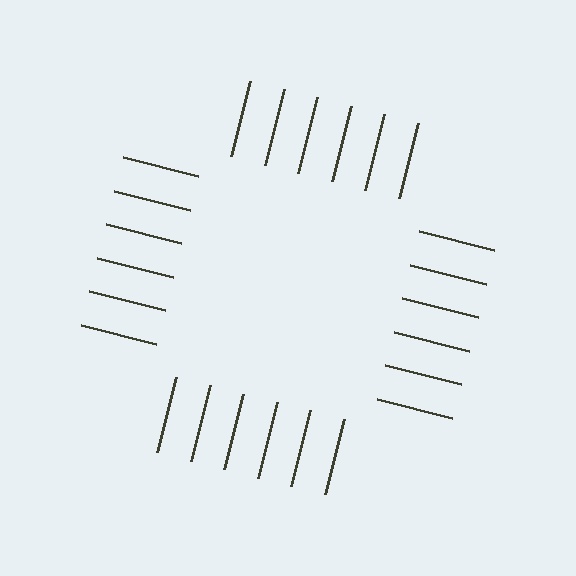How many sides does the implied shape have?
4 sides — the line-ends trace a square.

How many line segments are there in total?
24 — 6 along each of the 4 edges.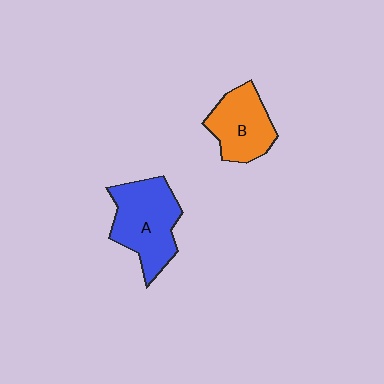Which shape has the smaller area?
Shape B (orange).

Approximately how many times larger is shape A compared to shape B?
Approximately 1.3 times.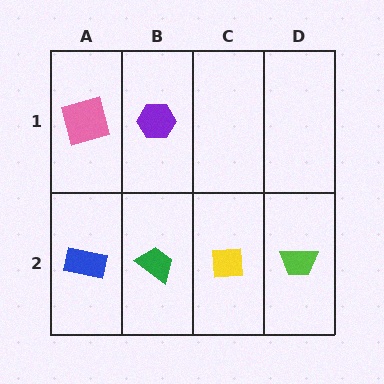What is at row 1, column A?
A pink square.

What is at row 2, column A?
A blue rectangle.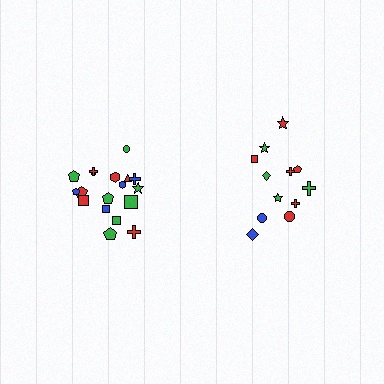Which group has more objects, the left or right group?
The left group.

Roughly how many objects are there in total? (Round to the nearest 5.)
Roughly 30 objects in total.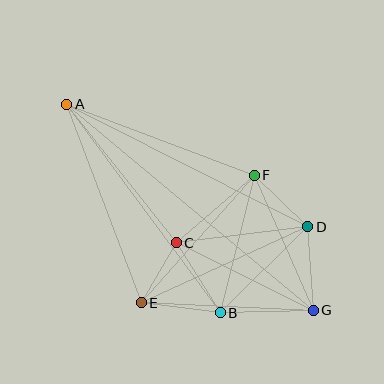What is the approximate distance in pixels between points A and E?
The distance between A and E is approximately 212 pixels.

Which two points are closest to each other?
Points C and E are closest to each other.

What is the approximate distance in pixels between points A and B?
The distance between A and B is approximately 259 pixels.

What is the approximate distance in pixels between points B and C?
The distance between B and C is approximately 83 pixels.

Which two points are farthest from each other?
Points A and G are farthest from each other.